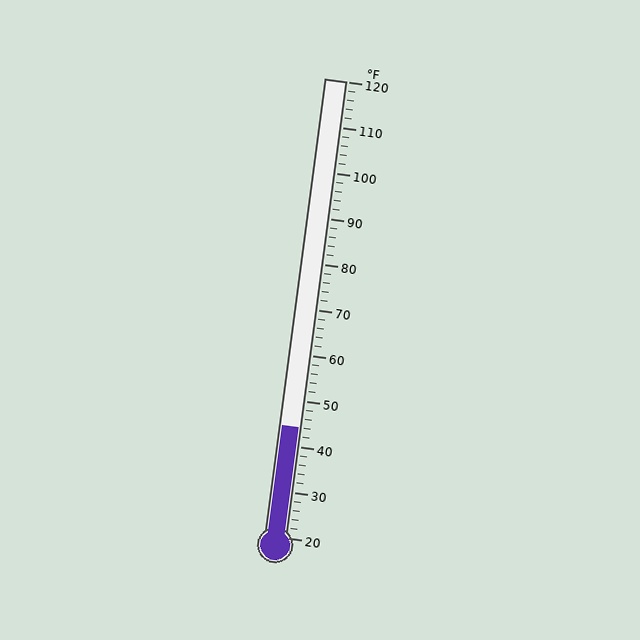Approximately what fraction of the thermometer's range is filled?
The thermometer is filled to approximately 25% of its range.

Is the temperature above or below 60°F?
The temperature is below 60°F.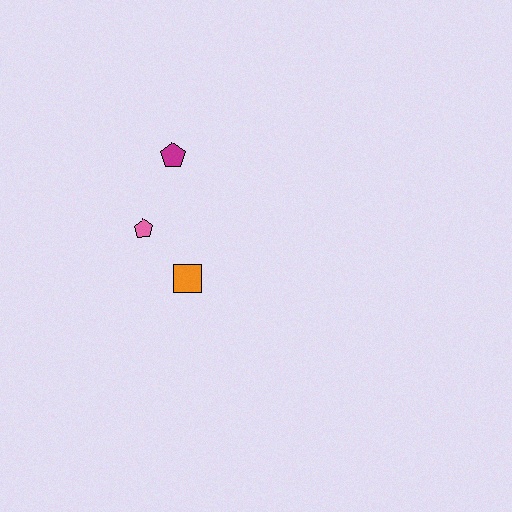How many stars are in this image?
There are no stars.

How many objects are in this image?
There are 3 objects.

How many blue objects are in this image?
There are no blue objects.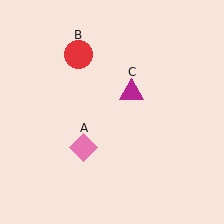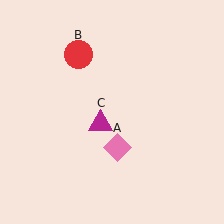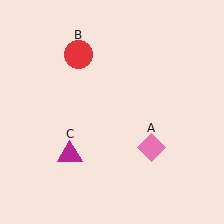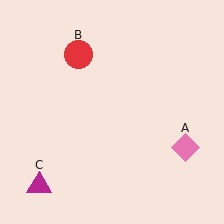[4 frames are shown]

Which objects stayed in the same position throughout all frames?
Red circle (object B) remained stationary.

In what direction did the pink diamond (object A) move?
The pink diamond (object A) moved right.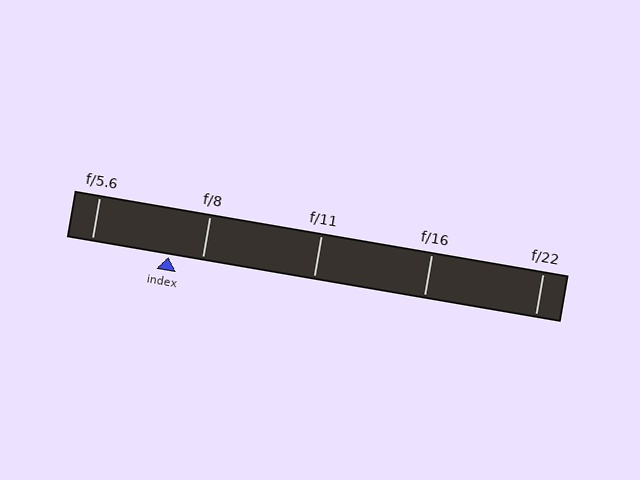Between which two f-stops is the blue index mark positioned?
The index mark is between f/5.6 and f/8.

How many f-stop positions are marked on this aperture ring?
There are 5 f-stop positions marked.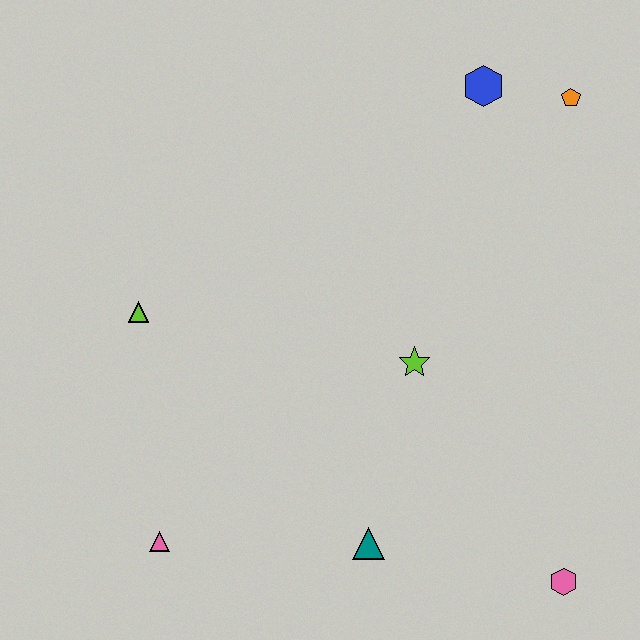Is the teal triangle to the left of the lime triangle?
No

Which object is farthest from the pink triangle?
The orange pentagon is farthest from the pink triangle.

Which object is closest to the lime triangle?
The pink triangle is closest to the lime triangle.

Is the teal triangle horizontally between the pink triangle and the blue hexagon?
Yes